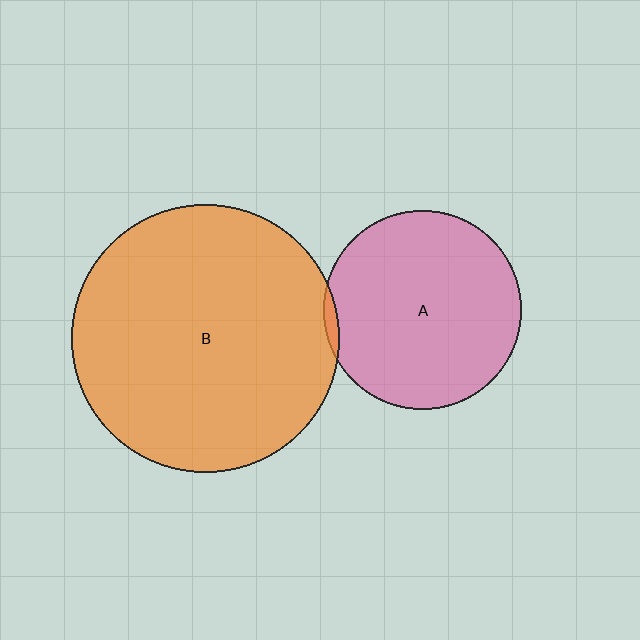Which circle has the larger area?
Circle B (orange).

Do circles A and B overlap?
Yes.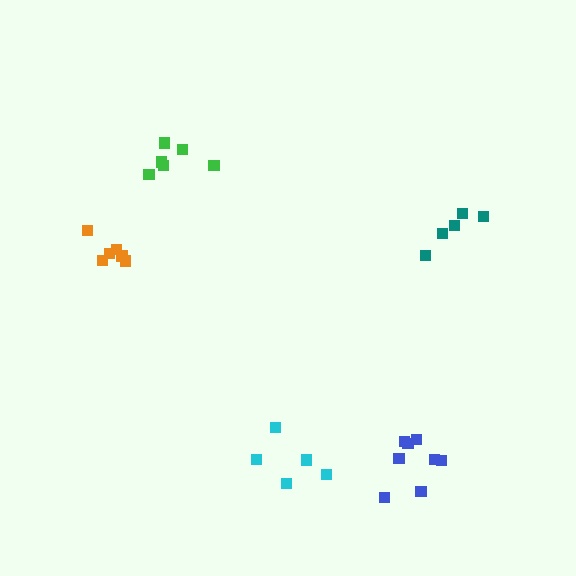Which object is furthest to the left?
The orange cluster is leftmost.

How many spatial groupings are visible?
There are 5 spatial groupings.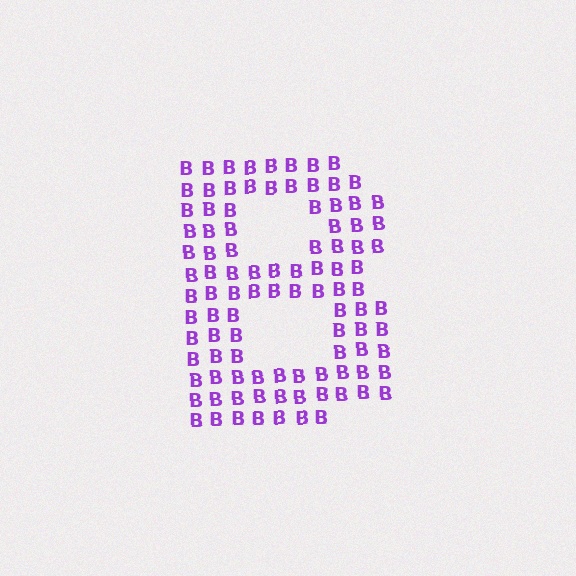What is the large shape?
The large shape is the letter B.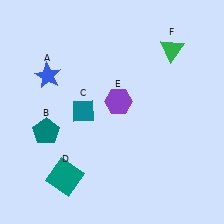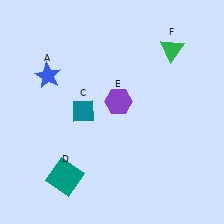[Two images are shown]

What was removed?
The teal pentagon (B) was removed in Image 2.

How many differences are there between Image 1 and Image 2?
There is 1 difference between the two images.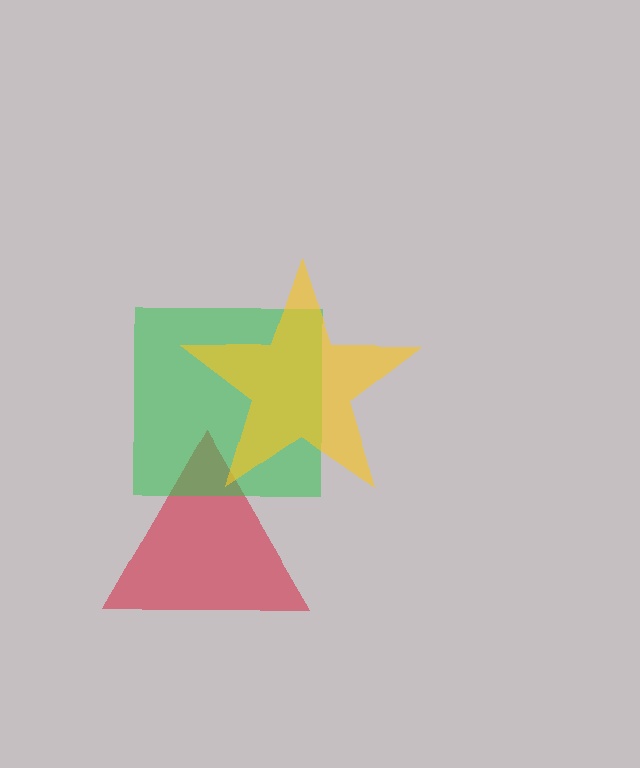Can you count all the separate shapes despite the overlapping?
Yes, there are 3 separate shapes.